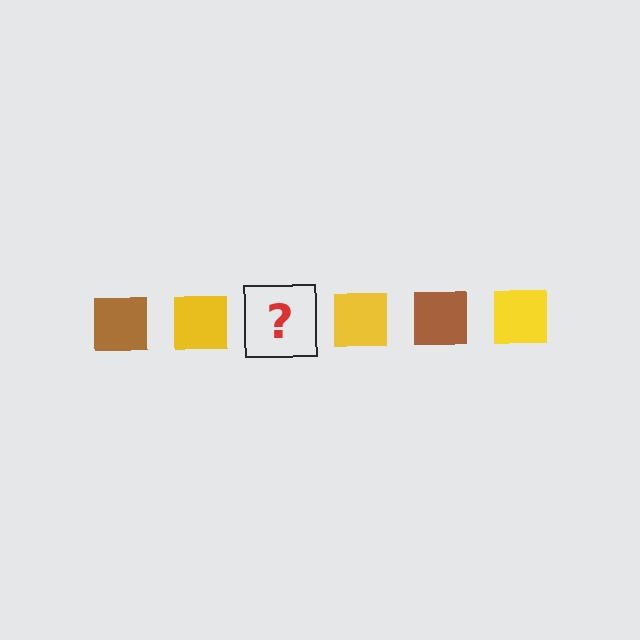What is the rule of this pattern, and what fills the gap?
The rule is that the pattern cycles through brown, yellow squares. The gap should be filled with a brown square.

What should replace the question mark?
The question mark should be replaced with a brown square.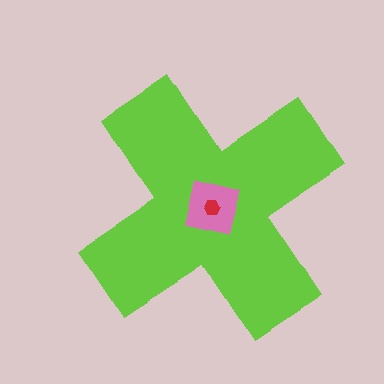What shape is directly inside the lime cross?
The pink square.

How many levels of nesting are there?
3.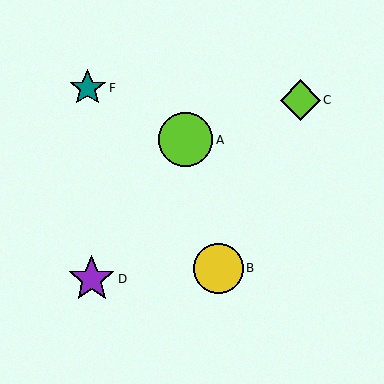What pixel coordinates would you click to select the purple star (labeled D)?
Click at (92, 279) to select the purple star D.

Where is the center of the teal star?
The center of the teal star is at (88, 88).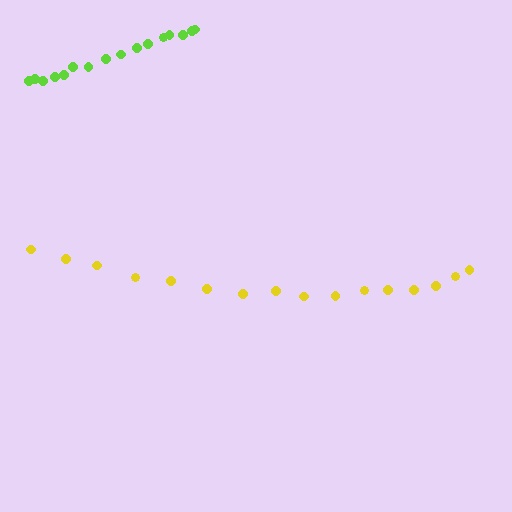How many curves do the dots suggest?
There are 2 distinct paths.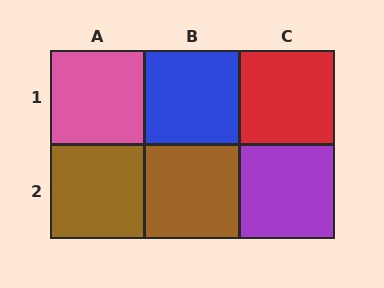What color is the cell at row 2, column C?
Purple.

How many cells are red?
1 cell is red.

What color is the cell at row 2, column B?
Brown.